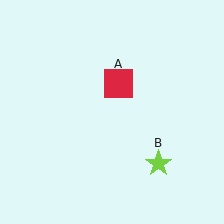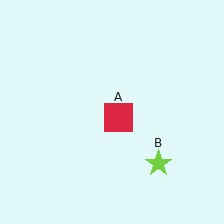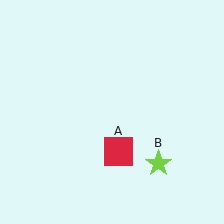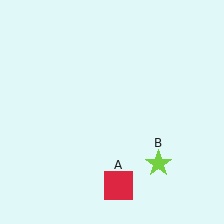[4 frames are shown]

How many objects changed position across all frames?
1 object changed position: red square (object A).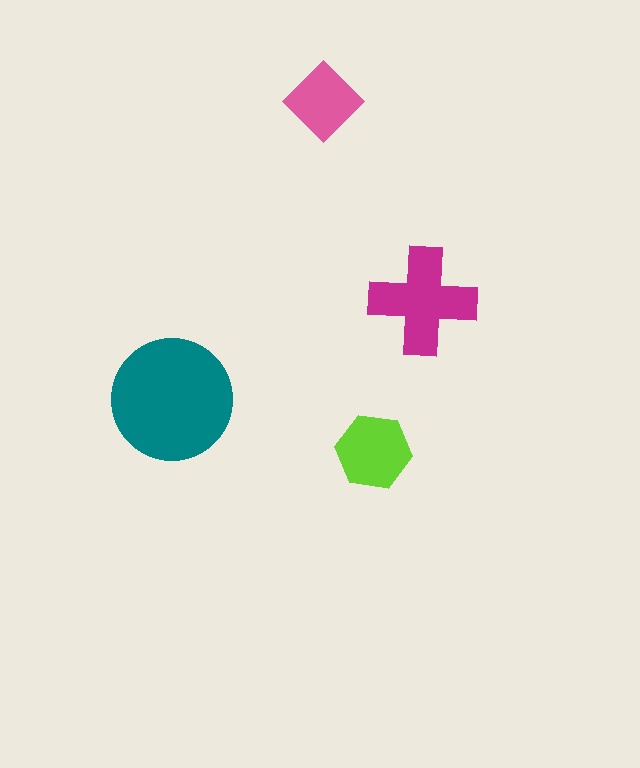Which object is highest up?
The pink diamond is topmost.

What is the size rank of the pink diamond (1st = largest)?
4th.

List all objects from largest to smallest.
The teal circle, the magenta cross, the lime hexagon, the pink diamond.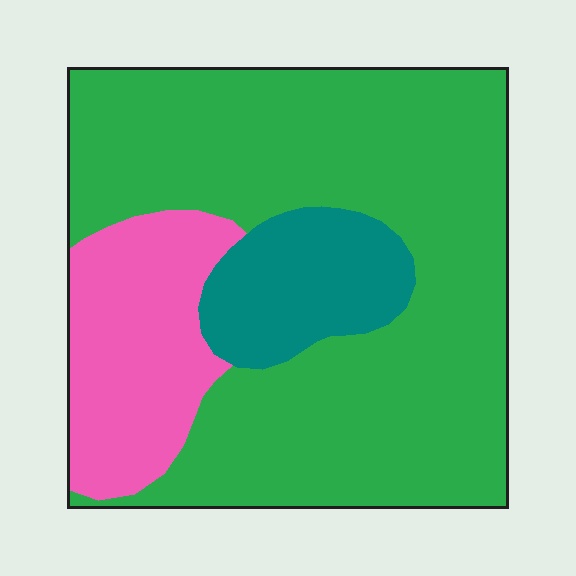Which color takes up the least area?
Teal, at roughly 15%.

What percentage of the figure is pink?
Pink covers about 20% of the figure.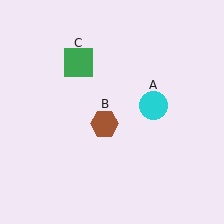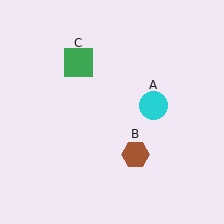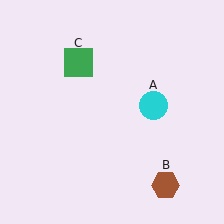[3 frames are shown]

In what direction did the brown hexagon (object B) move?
The brown hexagon (object B) moved down and to the right.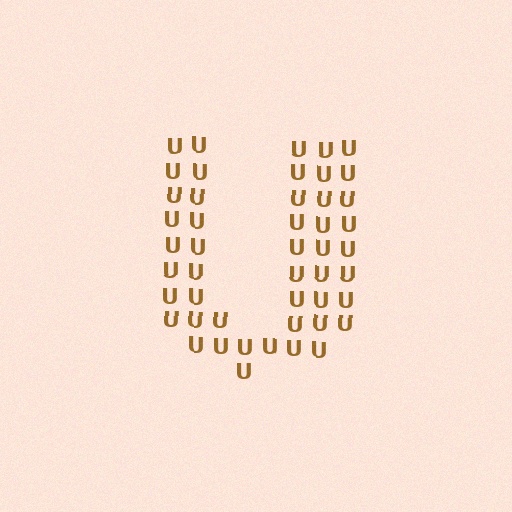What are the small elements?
The small elements are letter U's.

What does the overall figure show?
The overall figure shows the letter U.